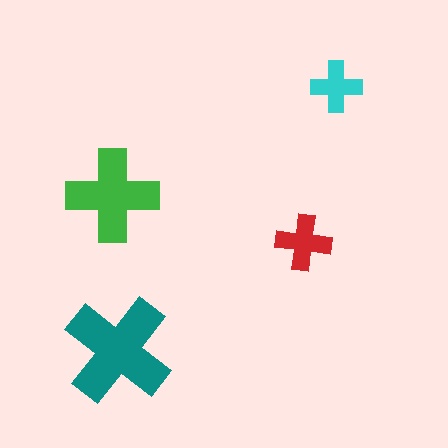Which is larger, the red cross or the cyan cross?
The red one.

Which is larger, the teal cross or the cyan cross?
The teal one.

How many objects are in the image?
There are 4 objects in the image.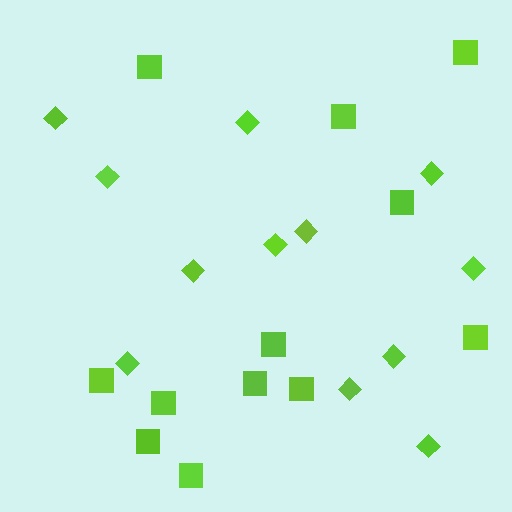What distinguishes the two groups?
There are 2 groups: one group of squares (12) and one group of diamonds (12).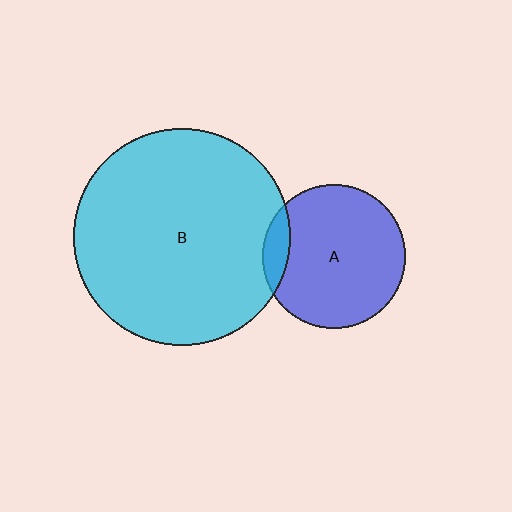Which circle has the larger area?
Circle B (cyan).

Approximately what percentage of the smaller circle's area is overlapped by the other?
Approximately 10%.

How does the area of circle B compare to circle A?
Approximately 2.3 times.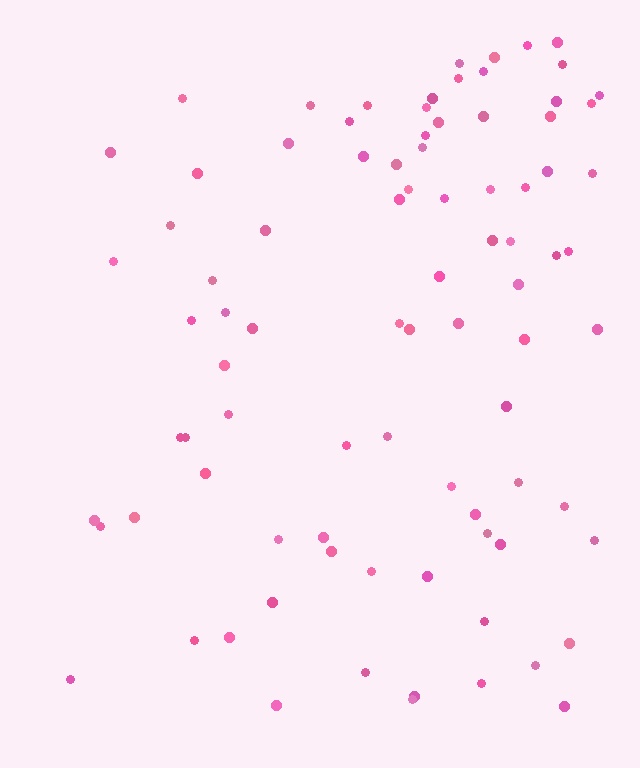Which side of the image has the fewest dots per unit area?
The left.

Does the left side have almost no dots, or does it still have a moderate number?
Still a moderate number, just noticeably fewer than the right.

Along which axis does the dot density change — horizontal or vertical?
Horizontal.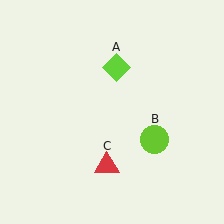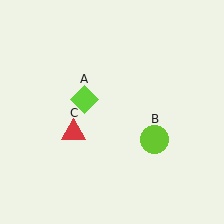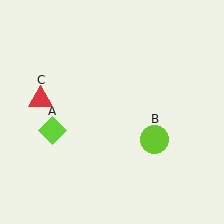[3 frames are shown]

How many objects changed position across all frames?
2 objects changed position: lime diamond (object A), red triangle (object C).